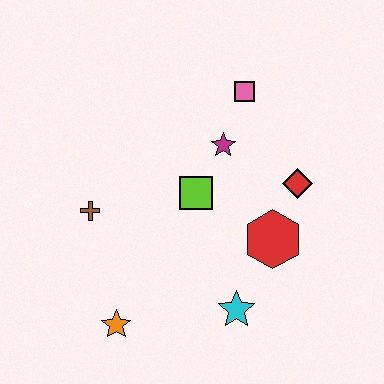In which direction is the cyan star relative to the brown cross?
The cyan star is to the right of the brown cross.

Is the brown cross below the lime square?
Yes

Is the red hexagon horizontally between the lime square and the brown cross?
No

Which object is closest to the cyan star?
The red hexagon is closest to the cyan star.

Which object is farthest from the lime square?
The orange star is farthest from the lime square.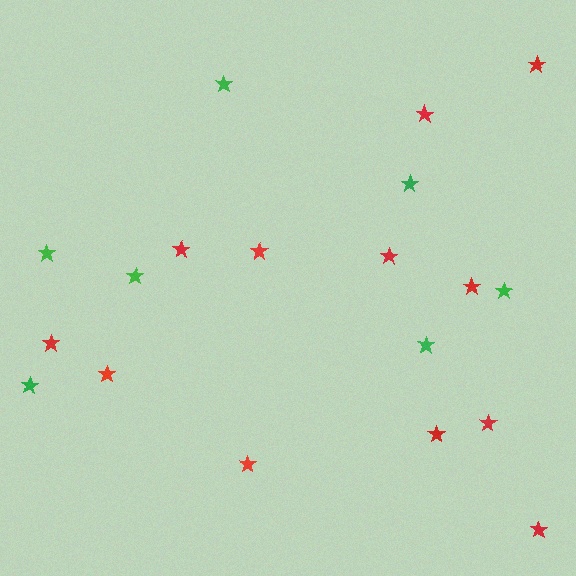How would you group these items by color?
There are 2 groups: one group of red stars (12) and one group of green stars (7).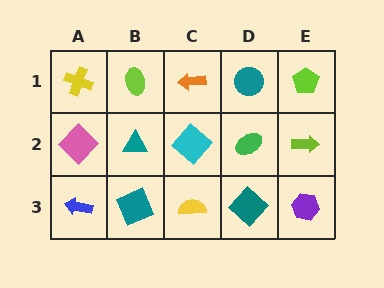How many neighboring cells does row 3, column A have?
2.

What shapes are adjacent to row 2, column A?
A yellow cross (row 1, column A), a blue arrow (row 3, column A), a teal triangle (row 2, column B).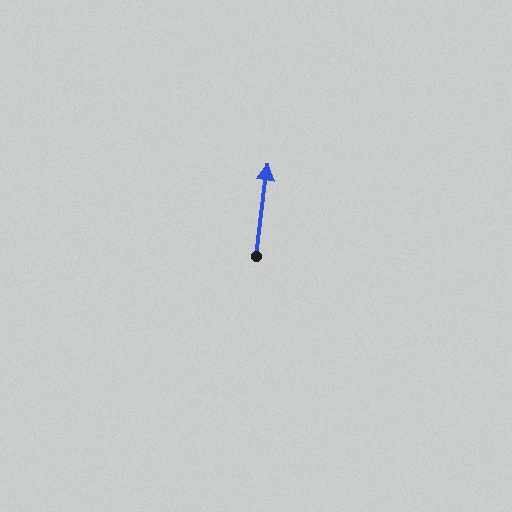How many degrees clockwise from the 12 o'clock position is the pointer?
Approximately 7 degrees.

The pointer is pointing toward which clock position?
Roughly 12 o'clock.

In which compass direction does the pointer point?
North.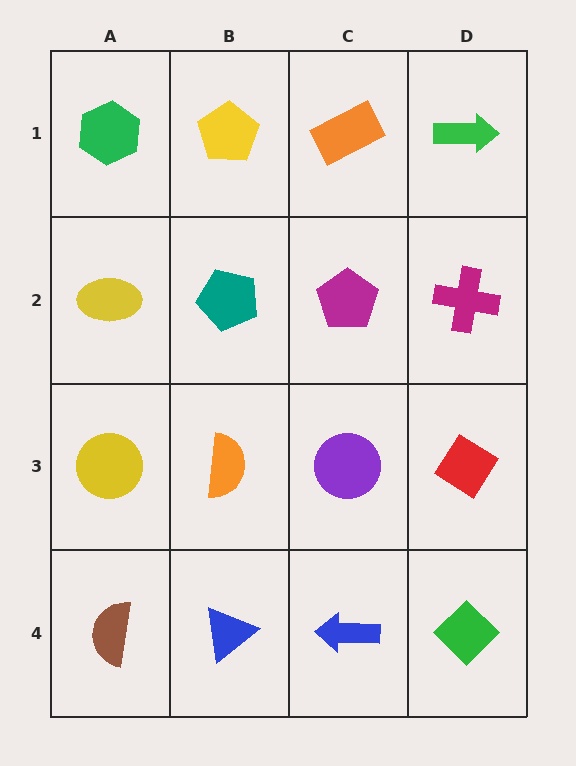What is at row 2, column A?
A yellow ellipse.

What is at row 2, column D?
A magenta cross.